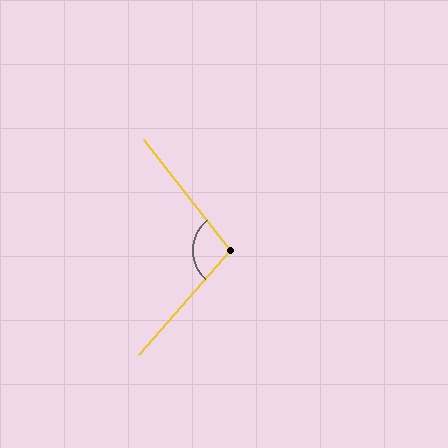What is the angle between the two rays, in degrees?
Approximately 101 degrees.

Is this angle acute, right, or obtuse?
It is obtuse.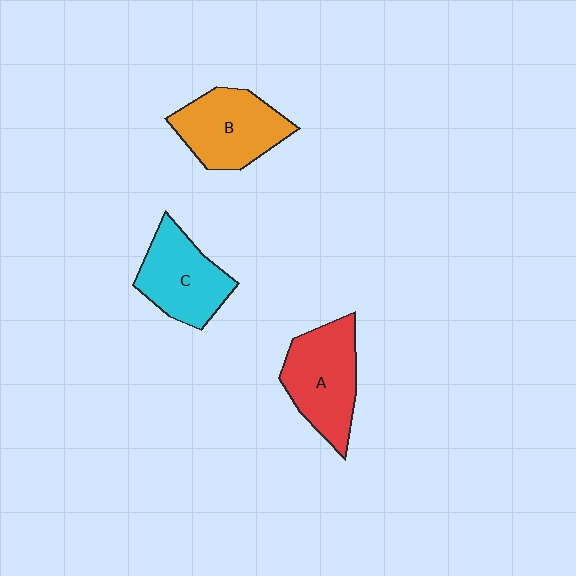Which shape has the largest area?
Shape A (red).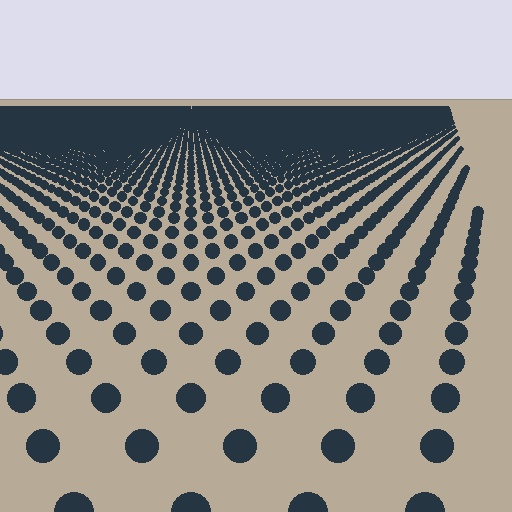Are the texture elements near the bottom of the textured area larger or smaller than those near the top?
Larger. Near the bottom, elements are closer to the viewer and appear at a bigger on-screen size.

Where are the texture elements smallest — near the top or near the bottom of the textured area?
Near the top.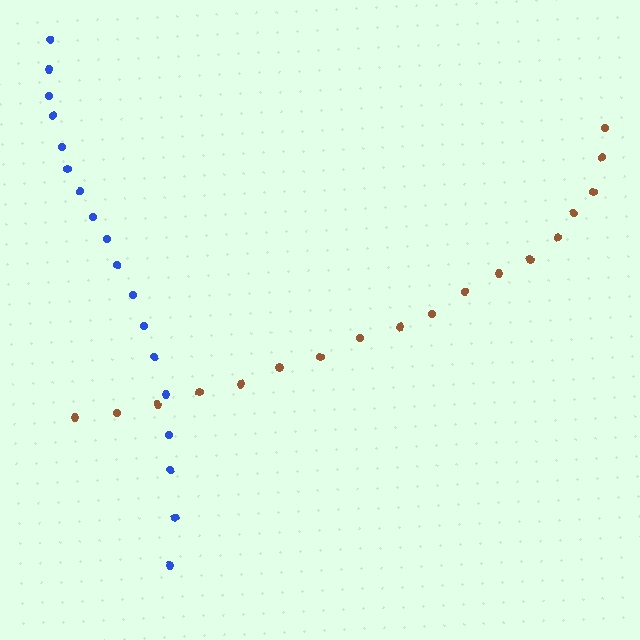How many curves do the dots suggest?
There are 2 distinct paths.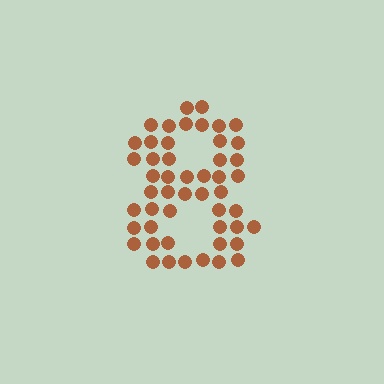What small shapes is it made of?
It is made of small circles.